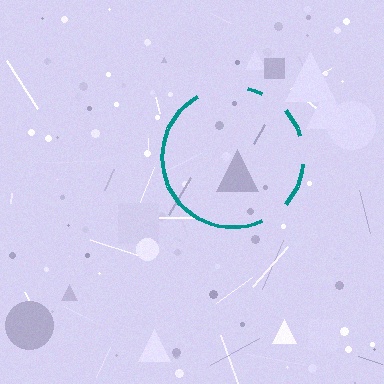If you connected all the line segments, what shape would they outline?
They would outline a circle.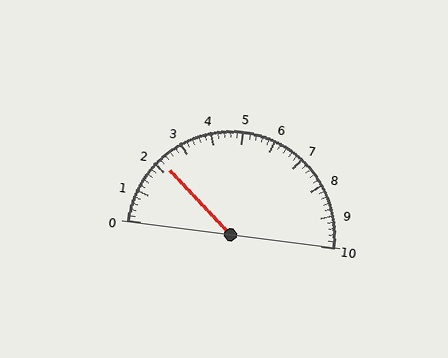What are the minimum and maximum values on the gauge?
The gauge ranges from 0 to 10.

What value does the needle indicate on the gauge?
The needle indicates approximately 2.2.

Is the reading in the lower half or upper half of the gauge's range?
The reading is in the lower half of the range (0 to 10).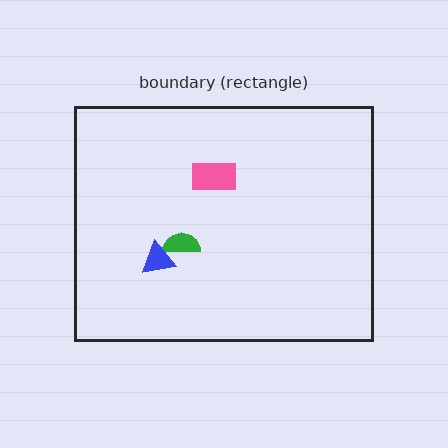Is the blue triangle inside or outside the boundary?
Inside.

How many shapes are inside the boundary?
3 inside, 0 outside.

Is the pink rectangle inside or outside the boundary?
Inside.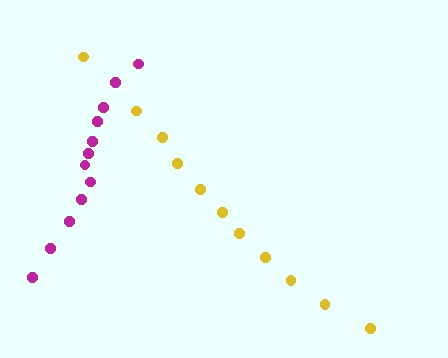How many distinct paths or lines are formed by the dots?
There are 2 distinct paths.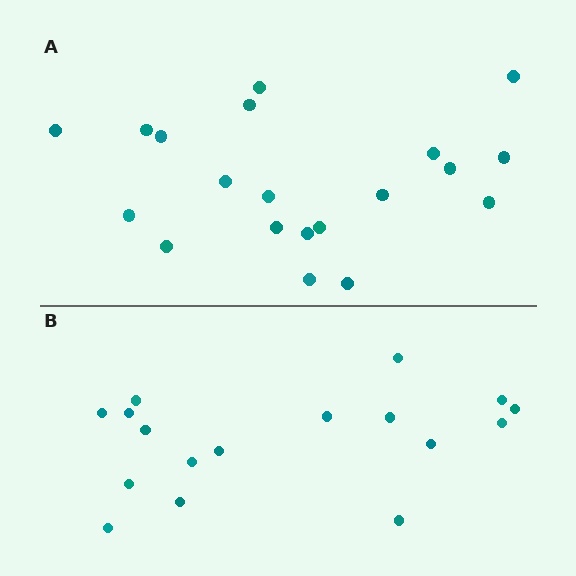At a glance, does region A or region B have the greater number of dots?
Region A (the top region) has more dots.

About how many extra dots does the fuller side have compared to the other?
Region A has just a few more — roughly 2 or 3 more dots than region B.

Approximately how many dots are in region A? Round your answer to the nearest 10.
About 20 dots.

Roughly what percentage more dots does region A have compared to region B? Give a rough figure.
About 20% more.